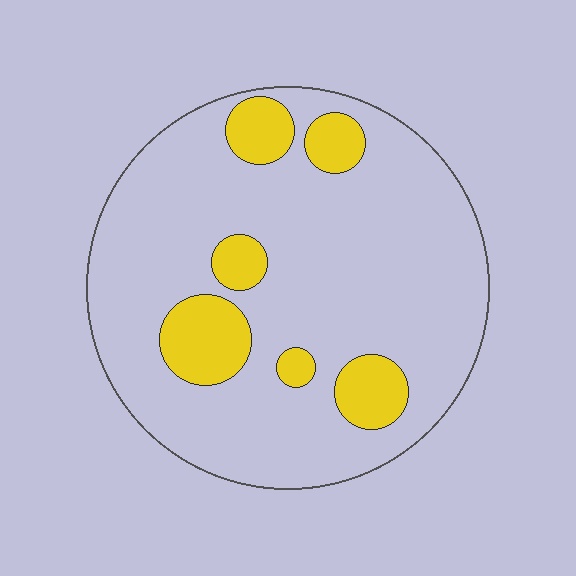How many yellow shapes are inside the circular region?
6.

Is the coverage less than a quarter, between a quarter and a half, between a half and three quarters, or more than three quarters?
Less than a quarter.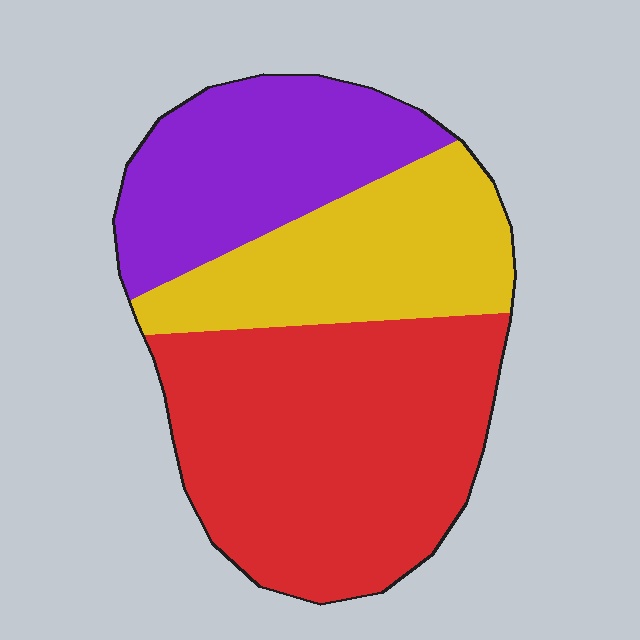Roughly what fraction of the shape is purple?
Purple takes up between a quarter and a half of the shape.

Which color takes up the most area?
Red, at roughly 50%.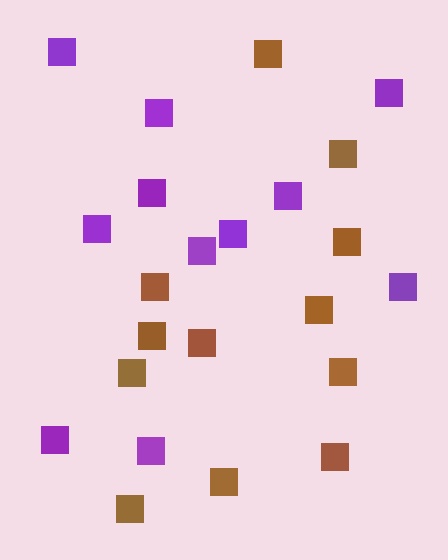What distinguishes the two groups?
There are 2 groups: one group of brown squares (12) and one group of purple squares (11).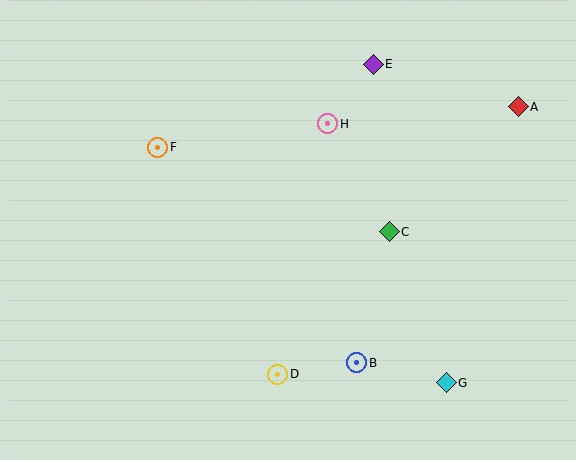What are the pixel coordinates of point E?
Point E is at (373, 64).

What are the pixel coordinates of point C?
Point C is at (389, 232).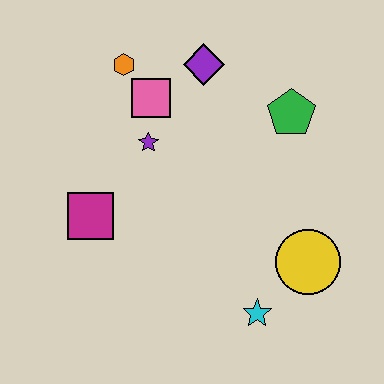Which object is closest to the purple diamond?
The pink square is closest to the purple diamond.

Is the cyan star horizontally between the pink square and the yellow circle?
Yes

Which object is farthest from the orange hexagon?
The cyan star is farthest from the orange hexagon.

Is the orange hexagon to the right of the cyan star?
No